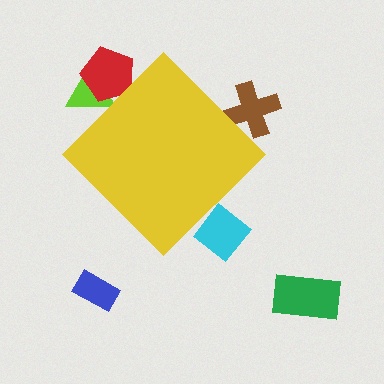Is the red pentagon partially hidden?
Yes, the red pentagon is partially hidden behind the yellow diamond.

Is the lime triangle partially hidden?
Yes, the lime triangle is partially hidden behind the yellow diamond.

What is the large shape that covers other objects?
A yellow diamond.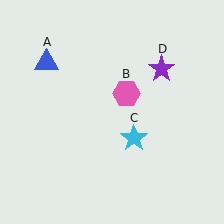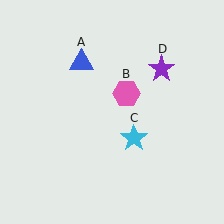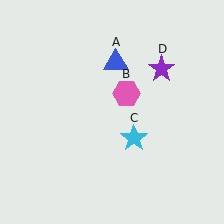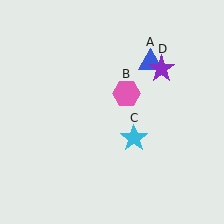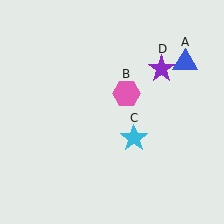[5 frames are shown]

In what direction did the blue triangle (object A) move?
The blue triangle (object A) moved right.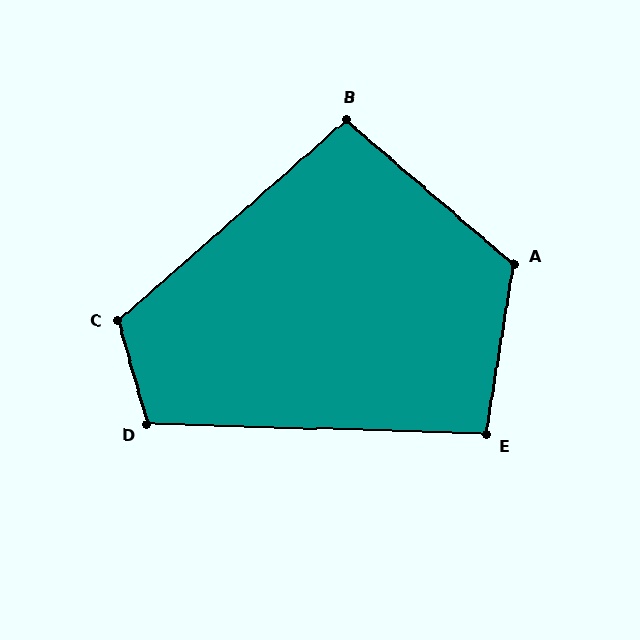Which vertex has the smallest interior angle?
E, at approximately 98 degrees.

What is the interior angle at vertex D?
Approximately 107 degrees (obtuse).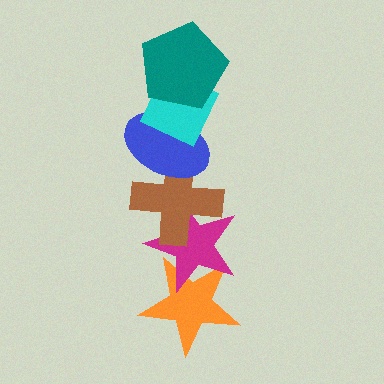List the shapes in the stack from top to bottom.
From top to bottom: the teal pentagon, the cyan diamond, the blue ellipse, the brown cross, the magenta star, the orange star.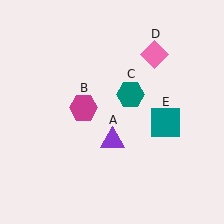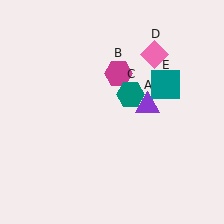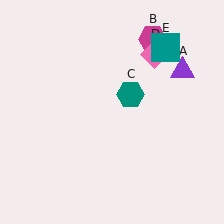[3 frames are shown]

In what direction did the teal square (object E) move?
The teal square (object E) moved up.